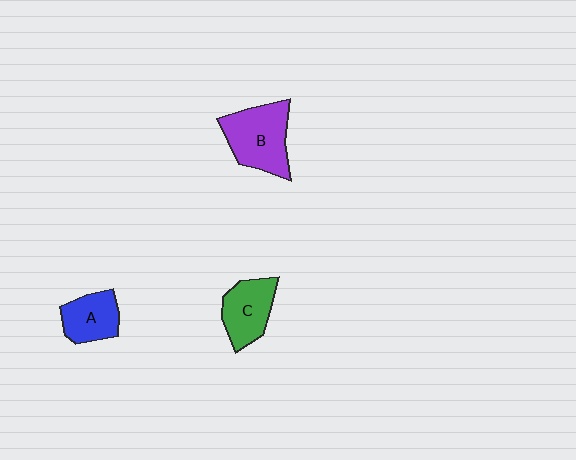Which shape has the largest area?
Shape B (purple).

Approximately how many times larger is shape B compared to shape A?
Approximately 1.5 times.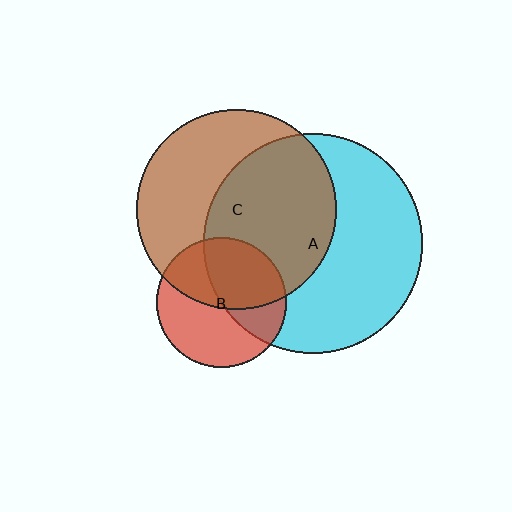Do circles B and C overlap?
Yes.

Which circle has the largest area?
Circle A (cyan).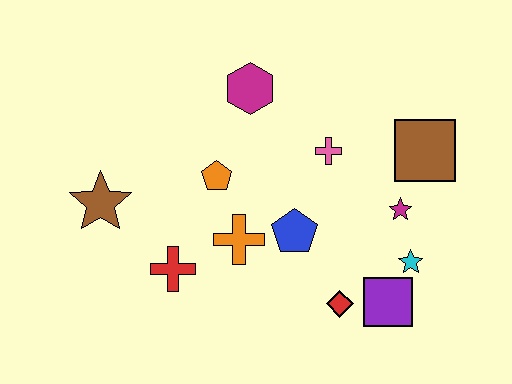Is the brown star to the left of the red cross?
Yes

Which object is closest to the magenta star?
The cyan star is closest to the magenta star.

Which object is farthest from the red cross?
The brown square is farthest from the red cross.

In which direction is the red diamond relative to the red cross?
The red diamond is to the right of the red cross.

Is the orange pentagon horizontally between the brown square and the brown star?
Yes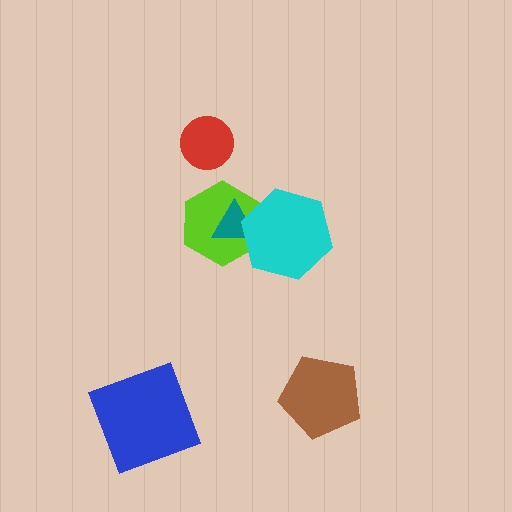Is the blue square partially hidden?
No, no other shape covers it.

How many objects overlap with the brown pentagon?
0 objects overlap with the brown pentagon.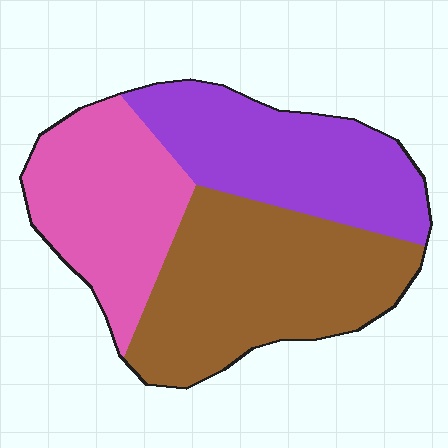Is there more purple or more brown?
Brown.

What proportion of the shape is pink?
Pink takes up about one quarter (1/4) of the shape.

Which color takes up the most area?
Brown, at roughly 40%.